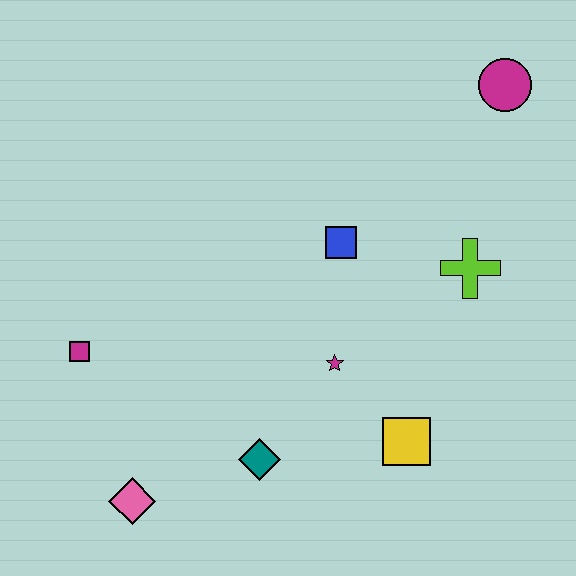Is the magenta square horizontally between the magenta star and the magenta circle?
No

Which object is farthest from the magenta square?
The magenta circle is farthest from the magenta square.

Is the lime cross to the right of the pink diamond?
Yes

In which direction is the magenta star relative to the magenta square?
The magenta star is to the right of the magenta square.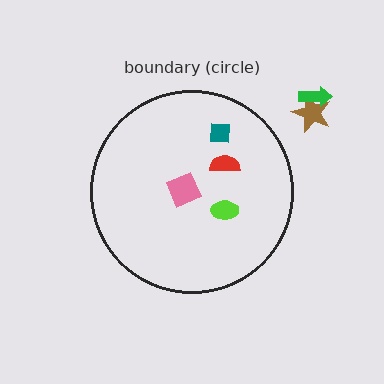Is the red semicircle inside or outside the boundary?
Inside.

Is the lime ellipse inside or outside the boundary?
Inside.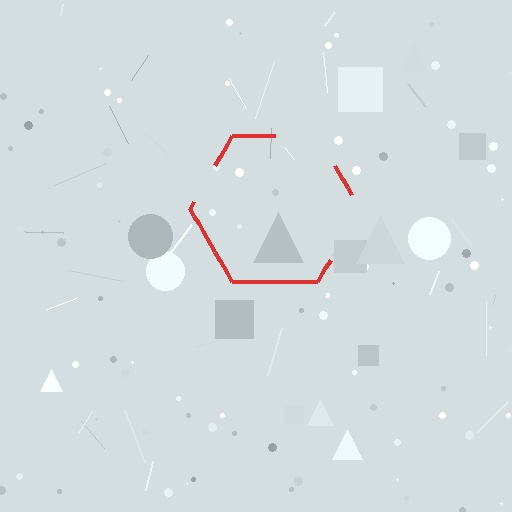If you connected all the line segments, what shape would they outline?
They would outline a hexagon.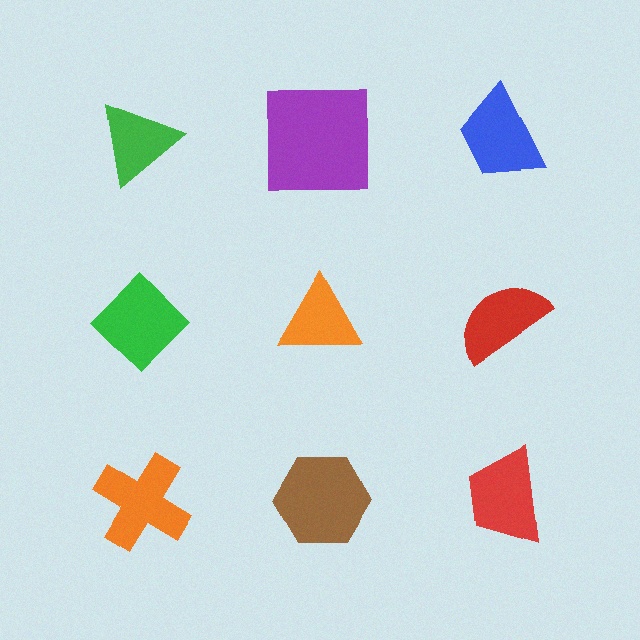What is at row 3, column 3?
A red trapezoid.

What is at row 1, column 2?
A purple square.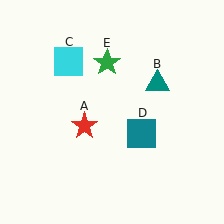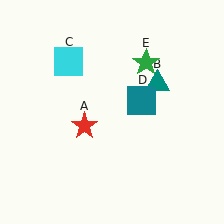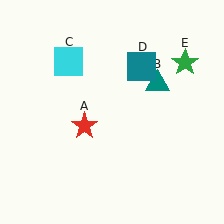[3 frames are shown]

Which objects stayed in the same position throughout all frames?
Red star (object A) and teal triangle (object B) and cyan square (object C) remained stationary.